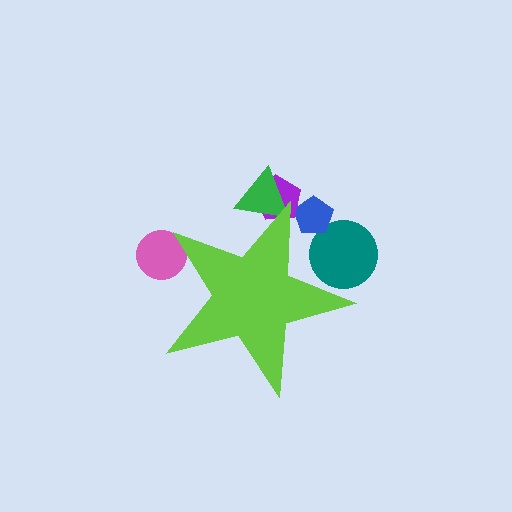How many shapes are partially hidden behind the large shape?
5 shapes are partially hidden.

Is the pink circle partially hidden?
Yes, the pink circle is partially hidden behind the lime star.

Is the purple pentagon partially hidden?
Yes, the purple pentagon is partially hidden behind the lime star.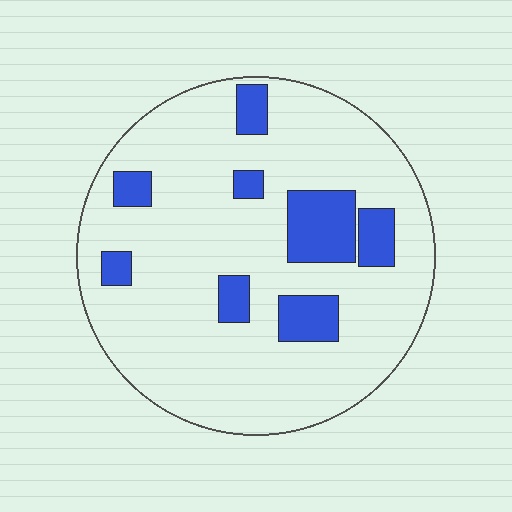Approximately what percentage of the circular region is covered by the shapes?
Approximately 15%.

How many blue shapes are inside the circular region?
8.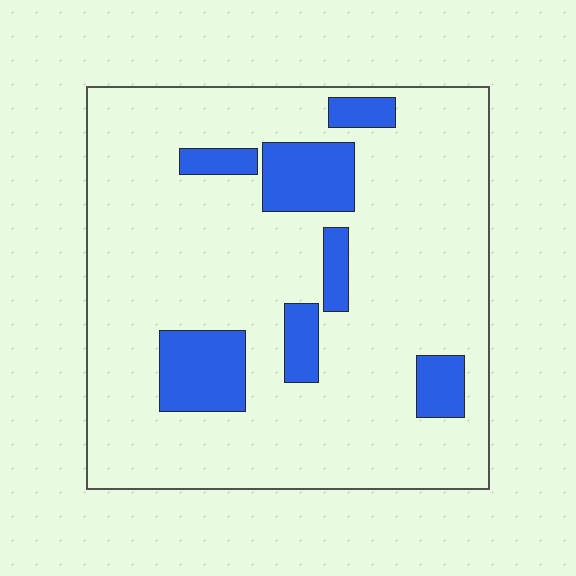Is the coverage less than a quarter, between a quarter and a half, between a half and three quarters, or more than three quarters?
Less than a quarter.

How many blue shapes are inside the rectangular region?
7.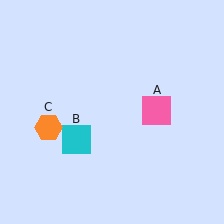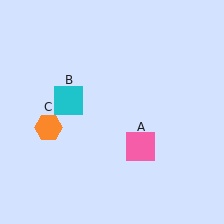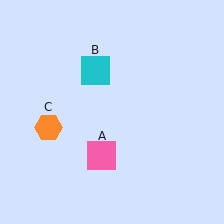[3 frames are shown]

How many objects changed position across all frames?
2 objects changed position: pink square (object A), cyan square (object B).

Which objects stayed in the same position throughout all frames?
Orange hexagon (object C) remained stationary.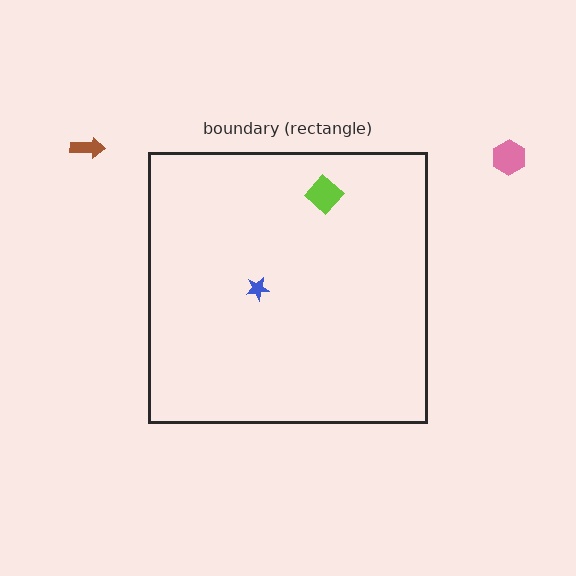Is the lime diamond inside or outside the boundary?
Inside.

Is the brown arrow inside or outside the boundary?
Outside.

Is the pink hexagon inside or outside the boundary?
Outside.